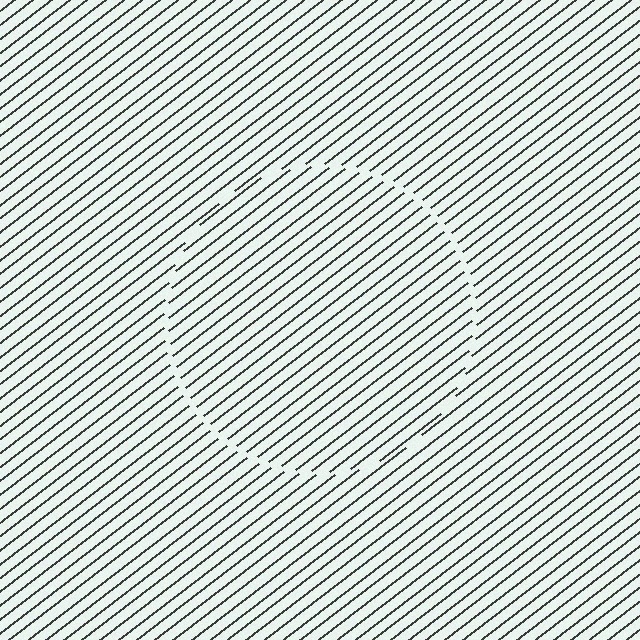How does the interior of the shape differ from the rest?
The interior of the shape contains the same grating, shifted by half a period — the contour is defined by the phase discontinuity where line-ends from the inner and outer gratings abut.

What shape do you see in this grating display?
An illusory circle. The interior of the shape contains the same grating, shifted by half a period — the contour is defined by the phase discontinuity where line-ends from the inner and outer gratings abut.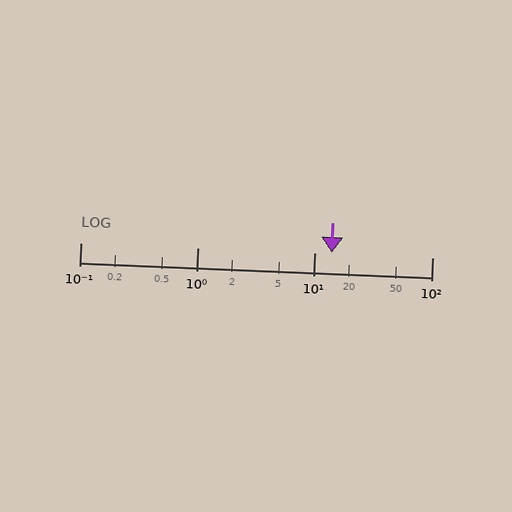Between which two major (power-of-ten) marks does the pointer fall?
The pointer is between 10 and 100.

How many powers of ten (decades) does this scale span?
The scale spans 3 decades, from 0.1 to 100.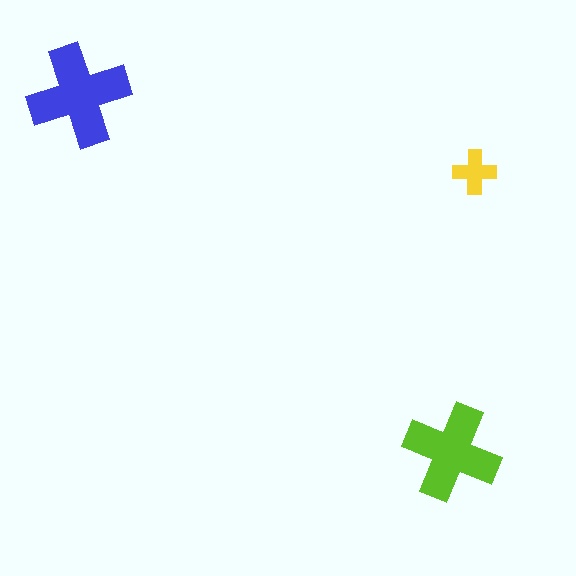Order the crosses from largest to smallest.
the blue one, the lime one, the yellow one.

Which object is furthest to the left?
The blue cross is leftmost.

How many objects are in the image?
There are 3 objects in the image.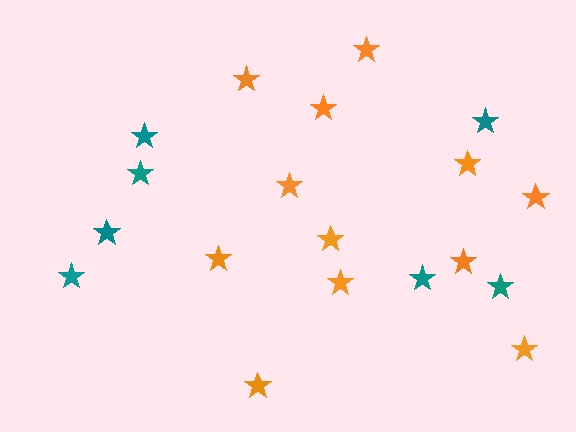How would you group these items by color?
There are 2 groups: one group of teal stars (7) and one group of orange stars (12).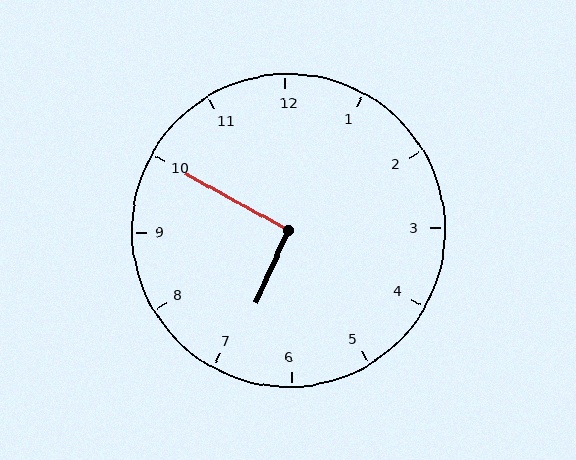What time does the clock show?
6:50.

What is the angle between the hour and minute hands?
Approximately 95 degrees.